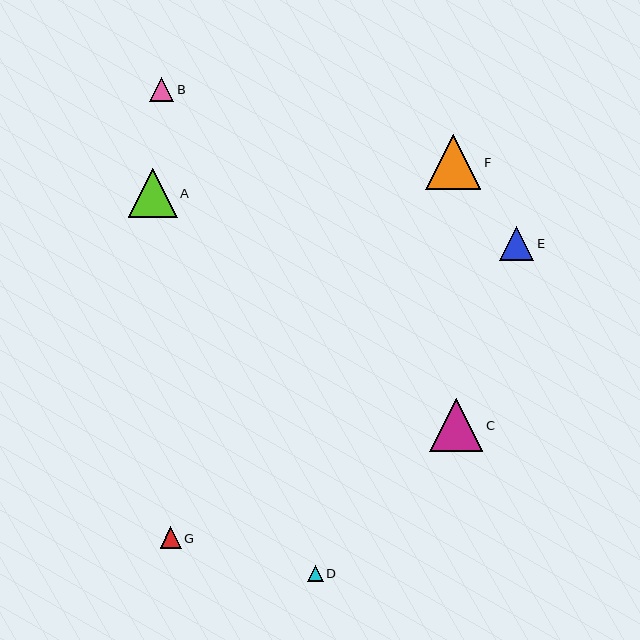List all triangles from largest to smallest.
From largest to smallest: F, C, A, E, B, G, D.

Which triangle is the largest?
Triangle F is the largest with a size of approximately 55 pixels.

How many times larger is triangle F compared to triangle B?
Triangle F is approximately 2.3 times the size of triangle B.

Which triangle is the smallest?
Triangle D is the smallest with a size of approximately 16 pixels.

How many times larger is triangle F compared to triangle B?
Triangle F is approximately 2.3 times the size of triangle B.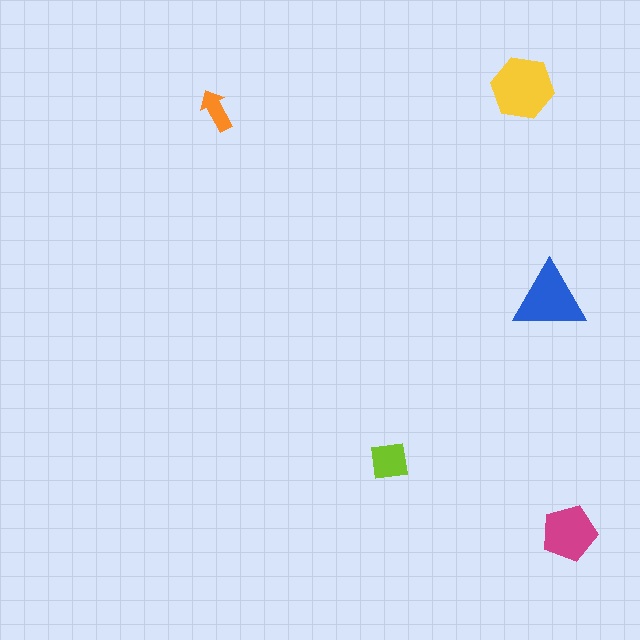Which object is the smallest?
The orange arrow.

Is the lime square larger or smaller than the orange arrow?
Larger.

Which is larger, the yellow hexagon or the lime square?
The yellow hexagon.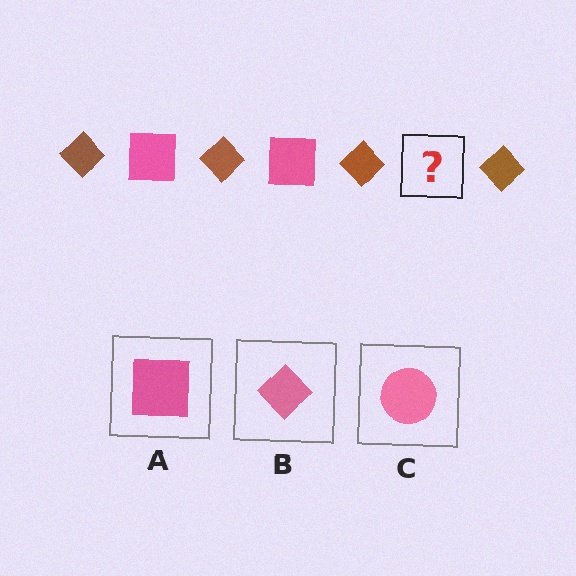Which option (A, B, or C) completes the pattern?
A.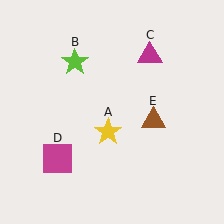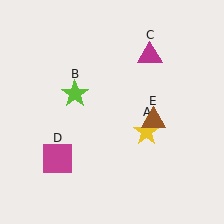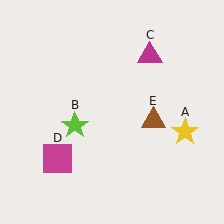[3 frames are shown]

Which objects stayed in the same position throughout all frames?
Magenta triangle (object C) and magenta square (object D) and brown triangle (object E) remained stationary.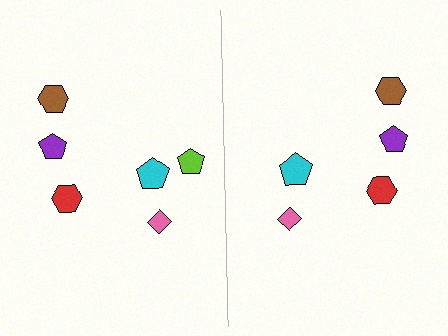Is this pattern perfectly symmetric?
No, the pattern is not perfectly symmetric. A lime pentagon is missing from the right side.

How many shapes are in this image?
There are 11 shapes in this image.